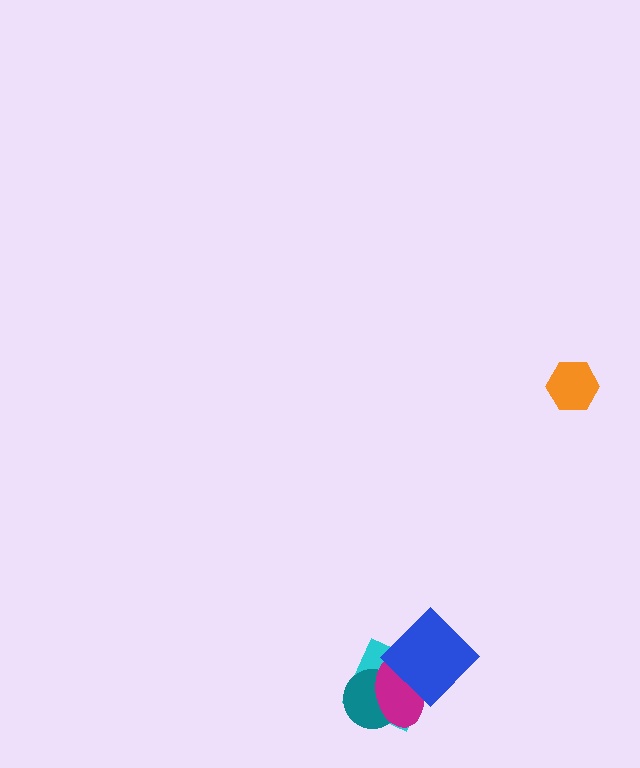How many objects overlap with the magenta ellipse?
3 objects overlap with the magenta ellipse.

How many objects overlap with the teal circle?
2 objects overlap with the teal circle.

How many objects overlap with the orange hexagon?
0 objects overlap with the orange hexagon.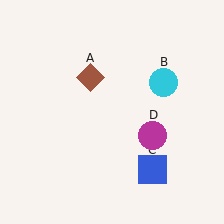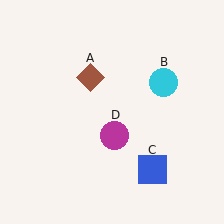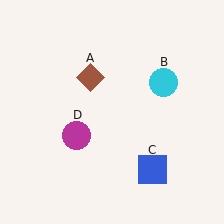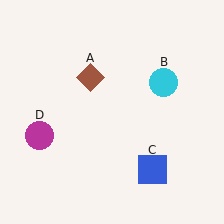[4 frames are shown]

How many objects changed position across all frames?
1 object changed position: magenta circle (object D).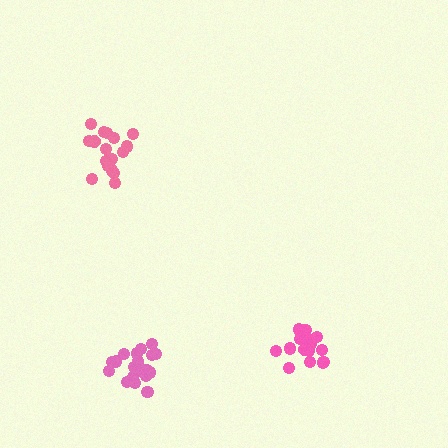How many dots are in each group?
Group 1: 18 dots, Group 2: 20 dots, Group 3: 17 dots (55 total).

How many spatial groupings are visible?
There are 3 spatial groupings.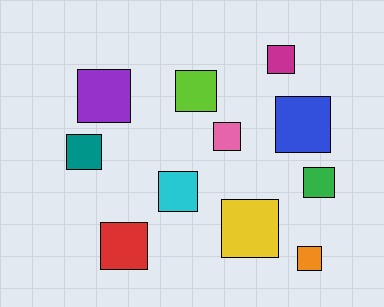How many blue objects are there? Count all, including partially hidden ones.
There is 1 blue object.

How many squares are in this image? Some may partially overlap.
There are 11 squares.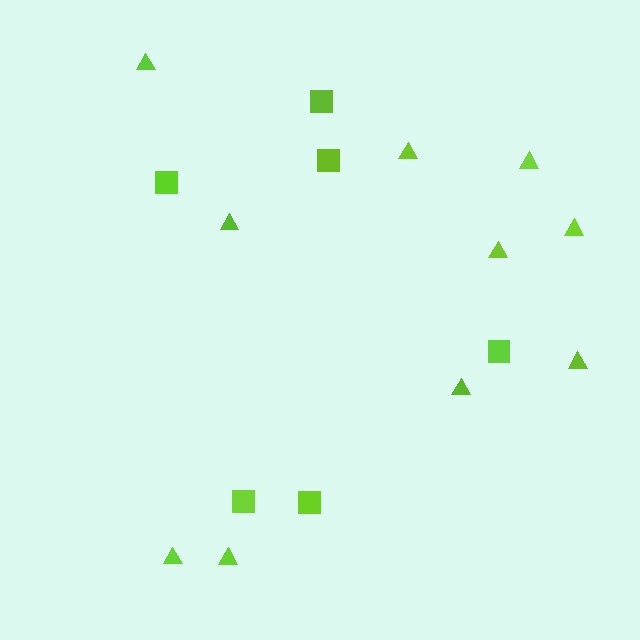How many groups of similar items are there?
There are 2 groups: one group of triangles (10) and one group of squares (6).